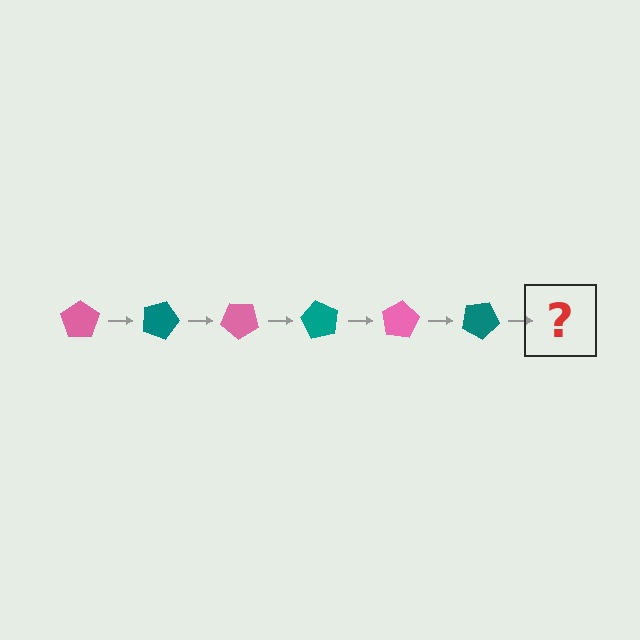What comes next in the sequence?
The next element should be a pink pentagon, rotated 120 degrees from the start.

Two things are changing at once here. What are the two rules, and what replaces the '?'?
The two rules are that it rotates 20 degrees each step and the color cycles through pink and teal. The '?' should be a pink pentagon, rotated 120 degrees from the start.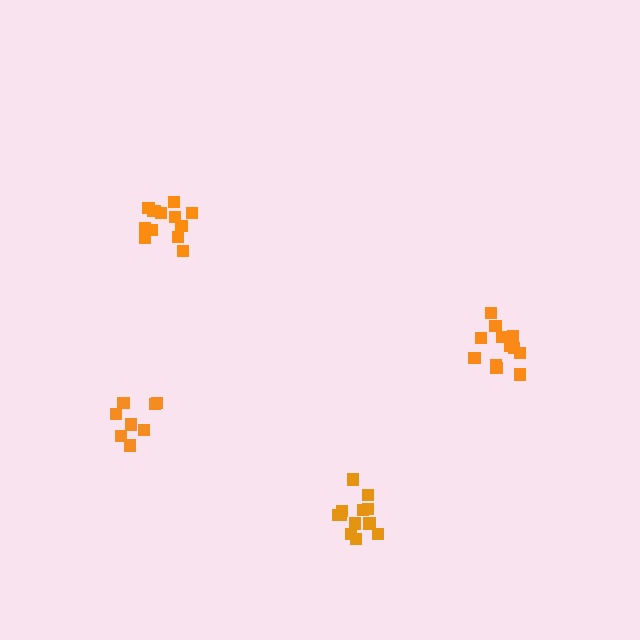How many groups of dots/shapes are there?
There are 4 groups.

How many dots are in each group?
Group 1: 13 dots, Group 2: 8 dots, Group 3: 12 dots, Group 4: 12 dots (45 total).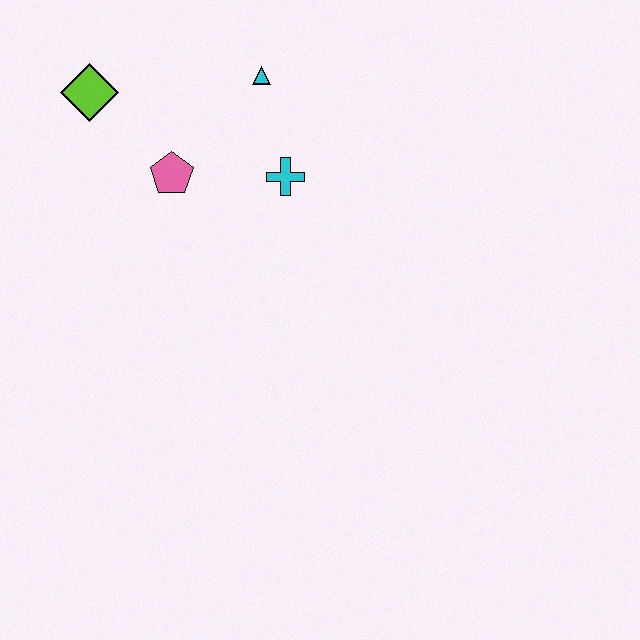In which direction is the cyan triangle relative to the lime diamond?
The cyan triangle is to the right of the lime diamond.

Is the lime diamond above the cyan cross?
Yes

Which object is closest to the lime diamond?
The pink pentagon is closest to the lime diamond.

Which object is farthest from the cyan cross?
The lime diamond is farthest from the cyan cross.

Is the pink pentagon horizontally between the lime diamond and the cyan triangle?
Yes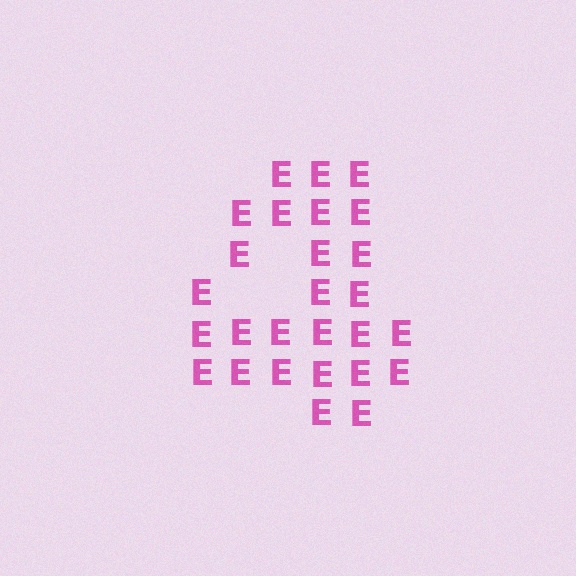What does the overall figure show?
The overall figure shows the digit 4.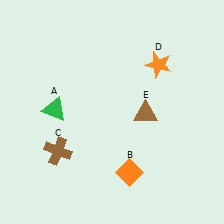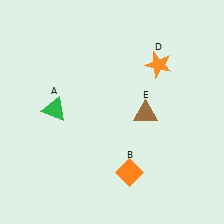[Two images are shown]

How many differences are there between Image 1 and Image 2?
There is 1 difference between the two images.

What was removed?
The brown cross (C) was removed in Image 2.